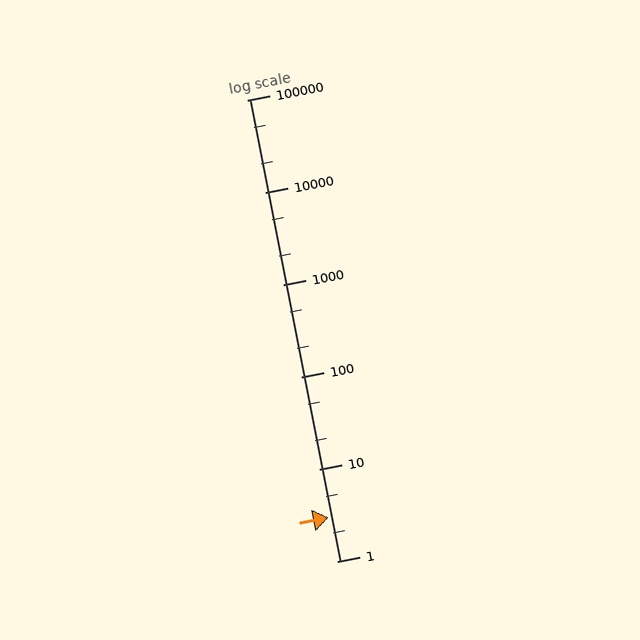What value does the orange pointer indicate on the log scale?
The pointer indicates approximately 3.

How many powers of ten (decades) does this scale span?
The scale spans 5 decades, from 1 to 100000.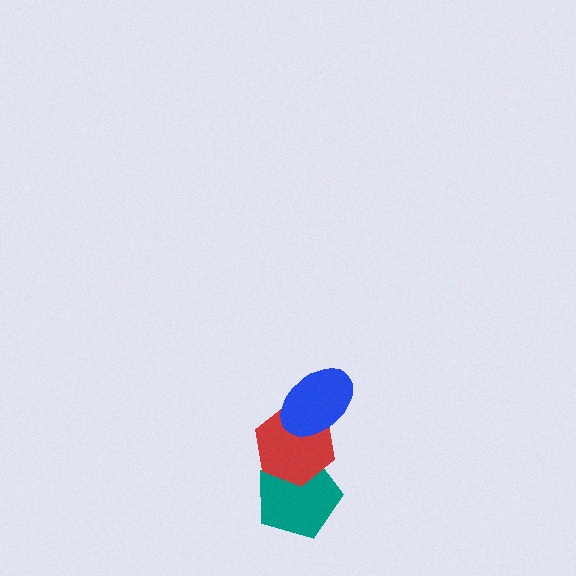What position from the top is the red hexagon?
The red hexagon is 2nd from the top.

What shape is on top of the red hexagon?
The blue ellipse is on top of the red hexagon.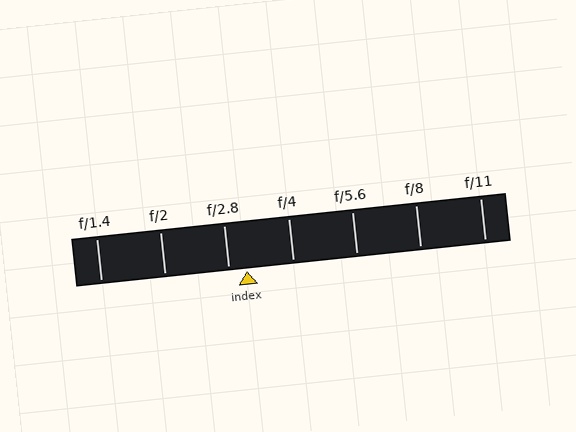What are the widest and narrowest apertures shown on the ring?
The widest aperture shown is f/1.4 and the narrowest is f/11.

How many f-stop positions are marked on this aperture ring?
There are 7 f-stop positions marked.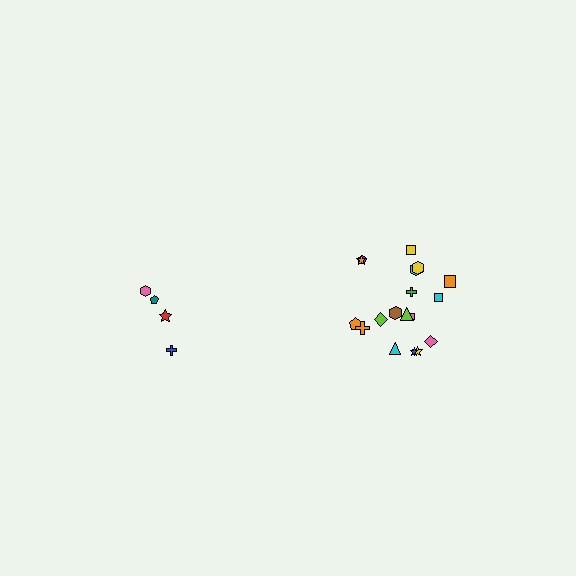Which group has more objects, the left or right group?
The right group.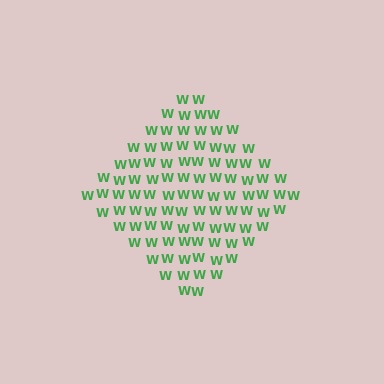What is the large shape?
The large shape is a diamond.